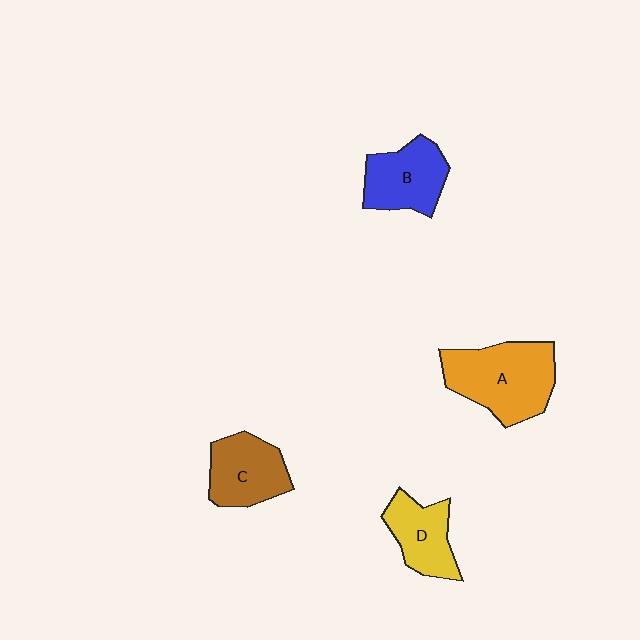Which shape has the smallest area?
Shape D (yellow).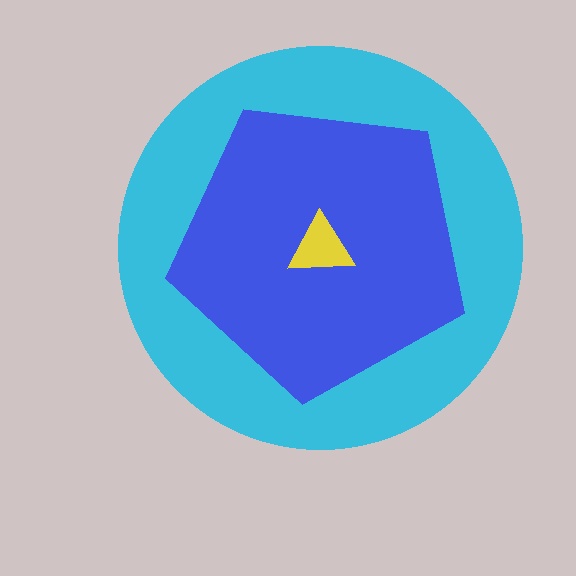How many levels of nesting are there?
3.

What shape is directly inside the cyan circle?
The blue pentagon.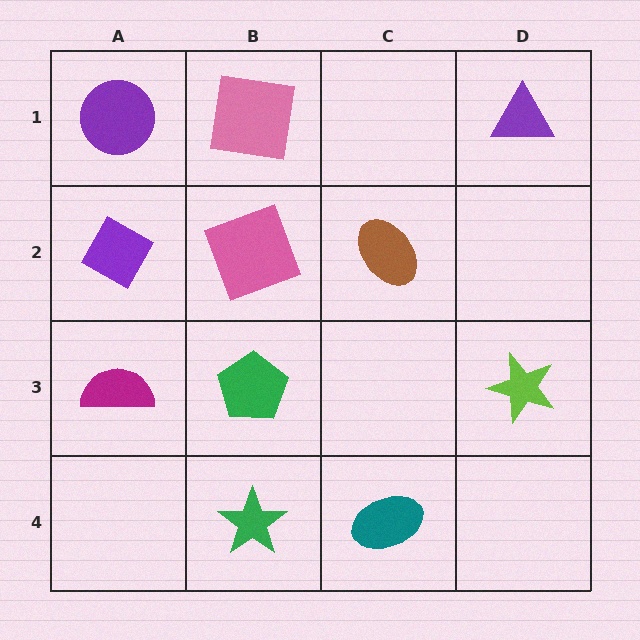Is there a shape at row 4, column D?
No, that cell is empty.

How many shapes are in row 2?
3 shapes.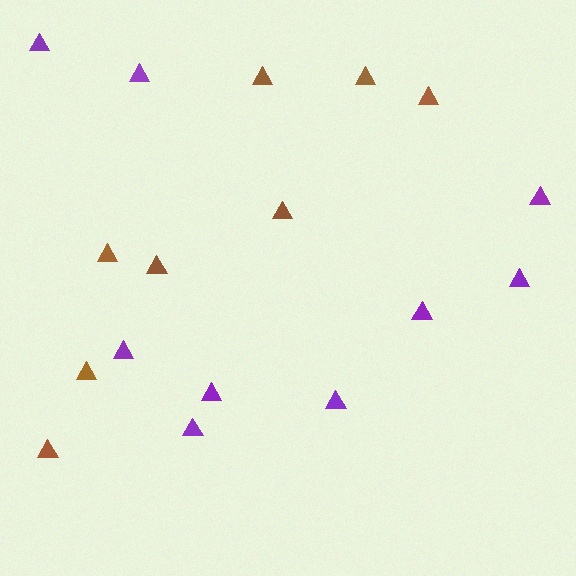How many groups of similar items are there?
There are 2 groups: one group of brown triangles (8) and one group of purple triangles (9).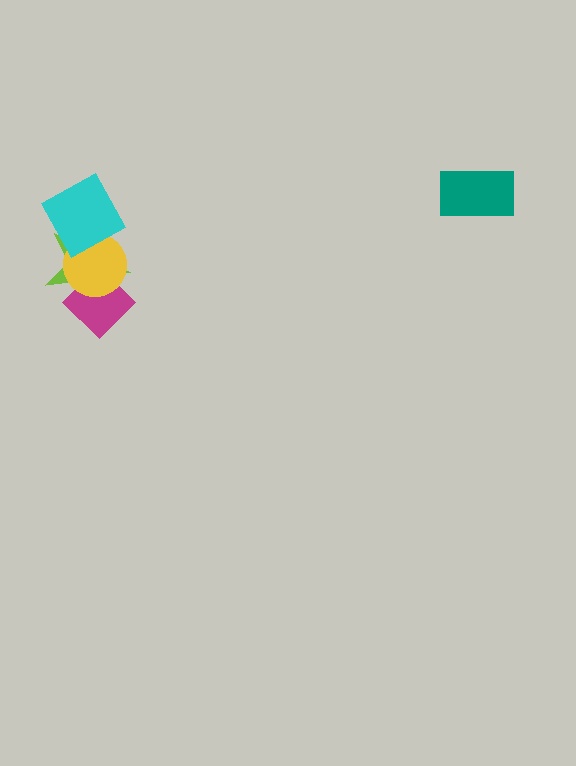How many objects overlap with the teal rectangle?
0 objects overlap with the teal rectangle.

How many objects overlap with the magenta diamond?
2 objects overlap with the magenta diamond.